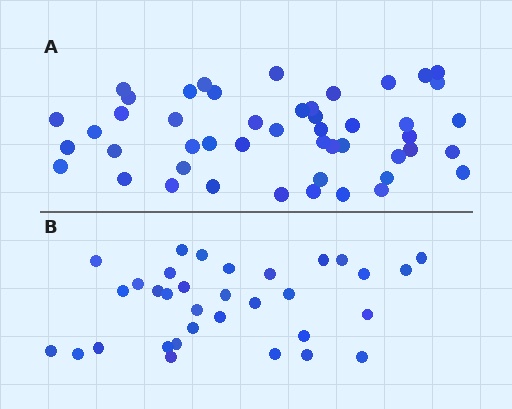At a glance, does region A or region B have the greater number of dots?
Region A (the top region) has more dots.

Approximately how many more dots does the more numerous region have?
Region A has approximately 15 more dots than region B.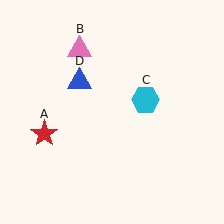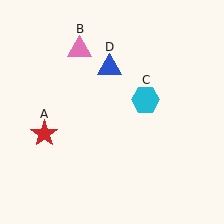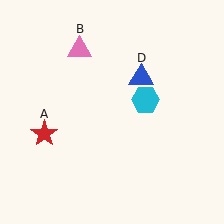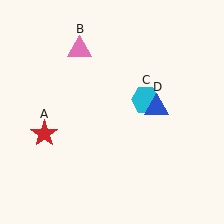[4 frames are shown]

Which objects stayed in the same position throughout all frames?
Red star (object A) and pink triangle (object B) and cyan hexagon (object C) remained stationary.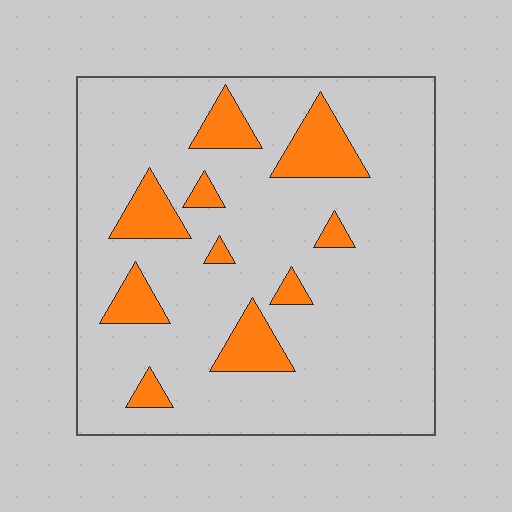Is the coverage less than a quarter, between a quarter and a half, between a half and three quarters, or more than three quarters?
Less than a quarter.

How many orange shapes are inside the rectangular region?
10.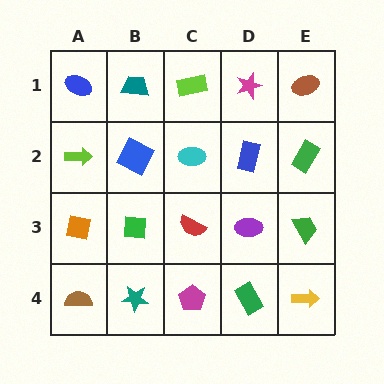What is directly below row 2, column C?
A red semicircle.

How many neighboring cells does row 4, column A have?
2.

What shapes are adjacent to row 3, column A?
A lime arrow (row 2, column A), a brown semicircle (row 4, column A), a green square (row 3, column B).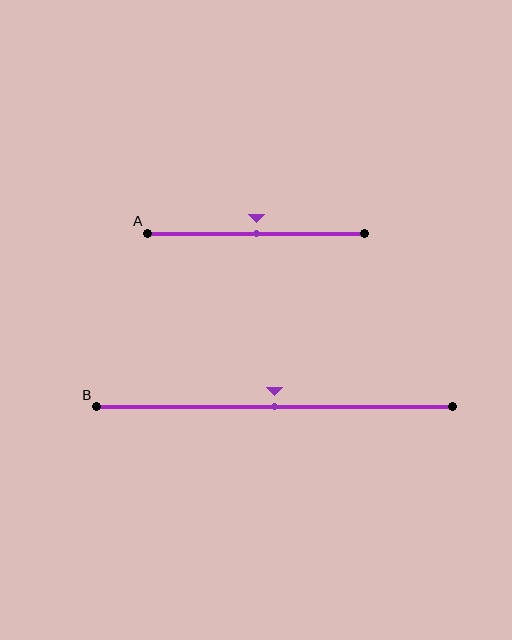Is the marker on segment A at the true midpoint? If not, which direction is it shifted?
Yes, the marker on segment A is at the true midpoint.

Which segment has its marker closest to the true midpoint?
Segment A has its marker closest to the true midpoint.